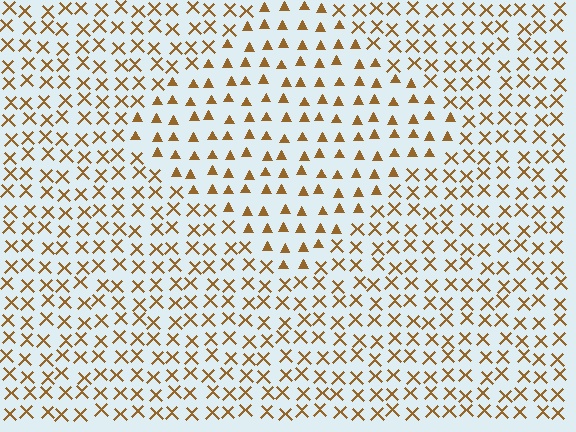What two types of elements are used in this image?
The image uses triangles inside the diamond region and X marks outside it.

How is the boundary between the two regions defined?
The boundary is defined by a change in element shape: triangles inside vs. X marks outside. All elements share the same color and spacing.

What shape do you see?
I see a diamond.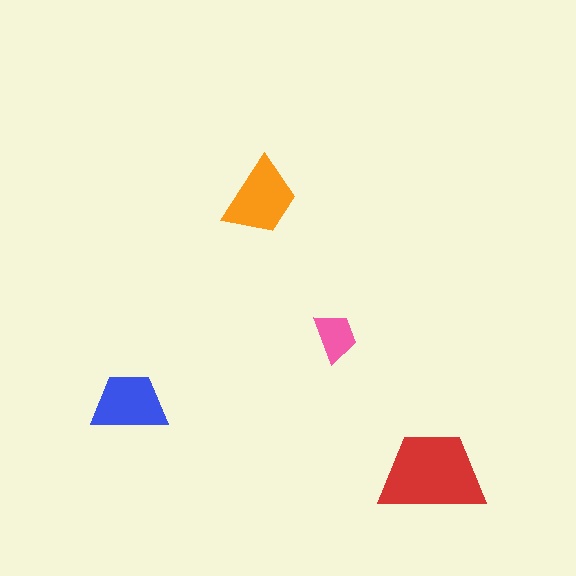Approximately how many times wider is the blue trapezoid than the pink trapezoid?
About 1.5 times wider.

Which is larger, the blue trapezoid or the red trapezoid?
The red one.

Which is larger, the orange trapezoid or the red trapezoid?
The red one.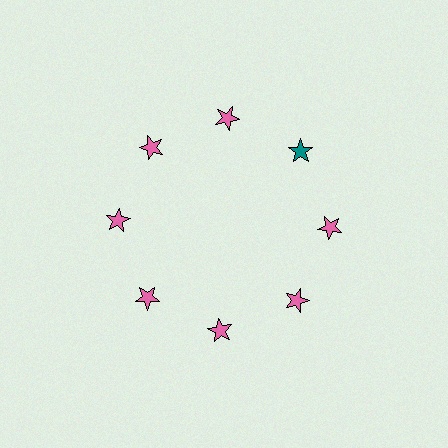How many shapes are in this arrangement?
There are 8 shapes arranged in a ring pattern.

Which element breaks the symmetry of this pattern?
The teal star at roughly the 2 o'clock position breaks the symmetry. All other shapes are pink stars.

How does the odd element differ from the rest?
It has a different color: teal instead of pink.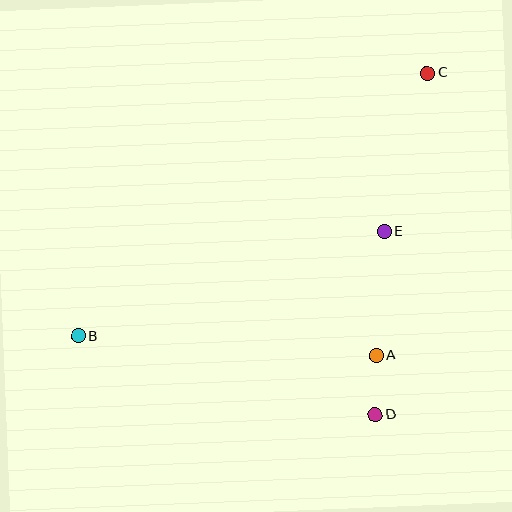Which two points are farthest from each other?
Points B and C are farthest from each other.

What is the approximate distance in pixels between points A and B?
The distance between A and B is approximately 299 pixels.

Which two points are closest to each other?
Points A and D are closest to each other.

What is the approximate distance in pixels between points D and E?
The distance between D and E is approximately 183 pixels.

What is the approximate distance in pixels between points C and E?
The distance between C and E is approximately 164 pixels.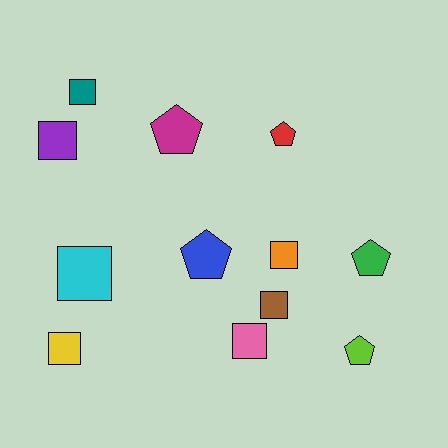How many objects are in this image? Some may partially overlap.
There are 12 objects.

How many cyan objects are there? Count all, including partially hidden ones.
There is 1 cyan object.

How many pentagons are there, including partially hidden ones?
There are 5 pentagons.